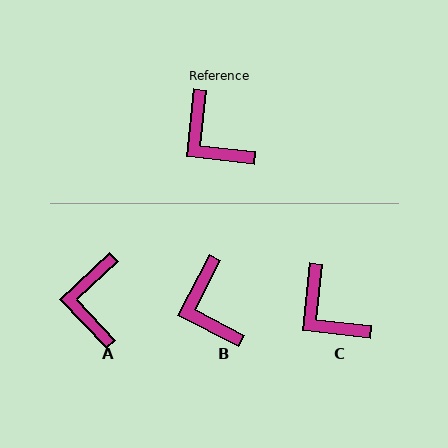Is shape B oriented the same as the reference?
No, it is off by about 21 degrees.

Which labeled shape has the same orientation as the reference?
C.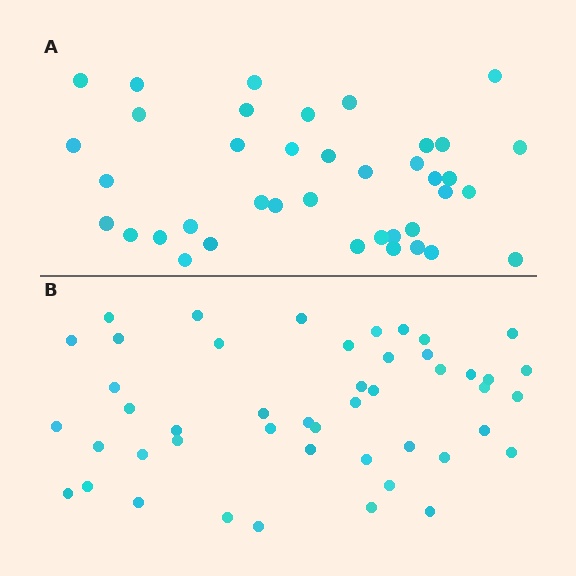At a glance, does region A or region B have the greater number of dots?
Region B (the bottom region) has more dots.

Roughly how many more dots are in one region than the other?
Region B has roughly 8 or so more dots than region A.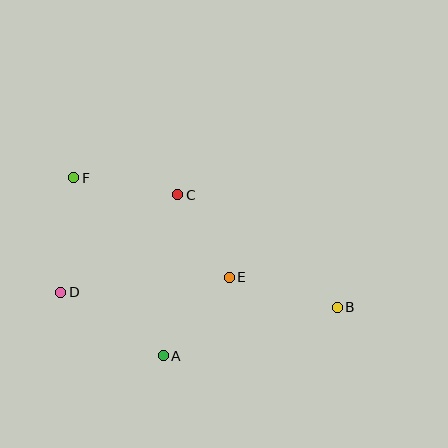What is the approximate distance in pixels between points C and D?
The distance between C and D is approximately 152 pixels.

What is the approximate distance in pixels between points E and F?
The distance between E and F is approximately 185 pixels.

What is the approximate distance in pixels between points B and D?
The distance between B and D is approximately 277 pixels.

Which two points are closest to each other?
Points C and E are closest to each other.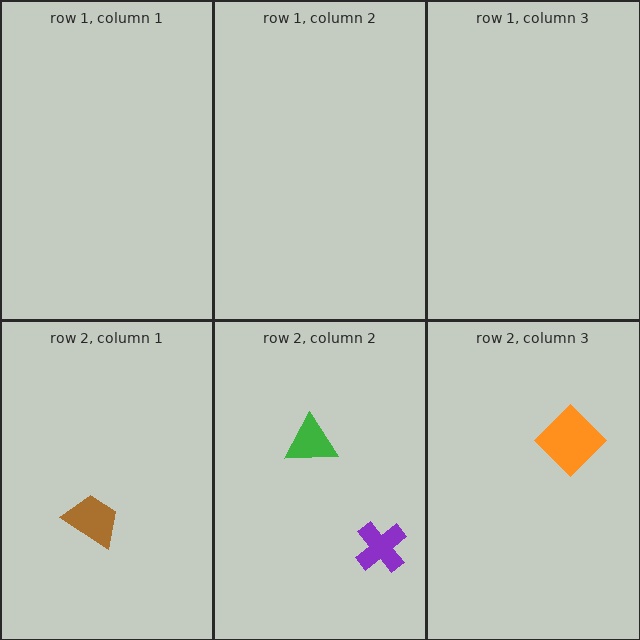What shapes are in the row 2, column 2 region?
The green triangle, the purple cross.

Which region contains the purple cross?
The row 2, column 2 region.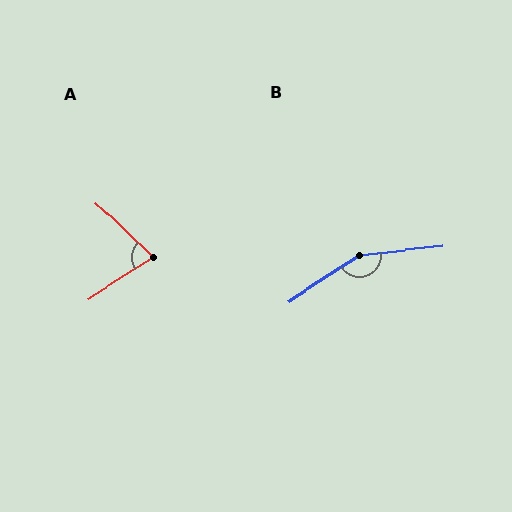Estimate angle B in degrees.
Approximately 153 degrees.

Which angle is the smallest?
A, at approximately 77 degrees.